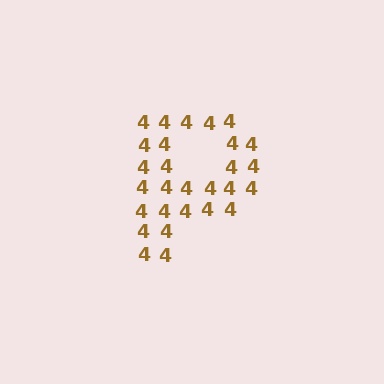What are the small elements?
The small elements are digit 4's.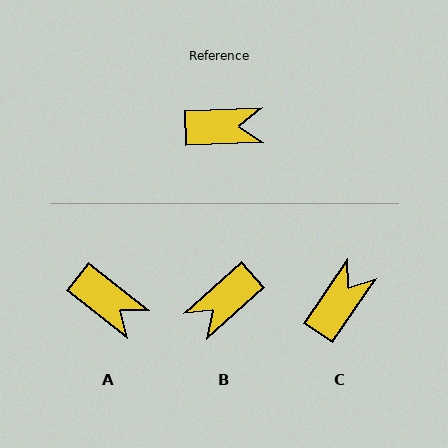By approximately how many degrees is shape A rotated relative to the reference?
Approximately 40 degrees clockwise.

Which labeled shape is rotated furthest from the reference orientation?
B, about 140 degrees away.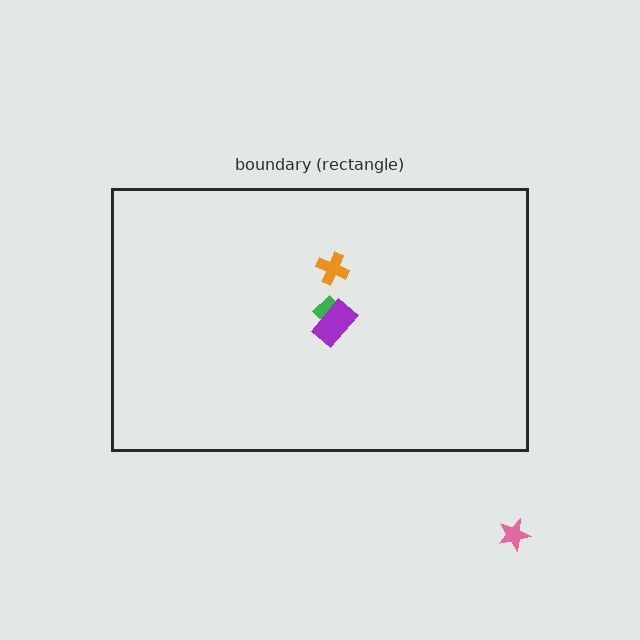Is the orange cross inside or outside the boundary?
Inside.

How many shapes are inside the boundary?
3 inside, 1 outside.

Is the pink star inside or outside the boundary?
Outside.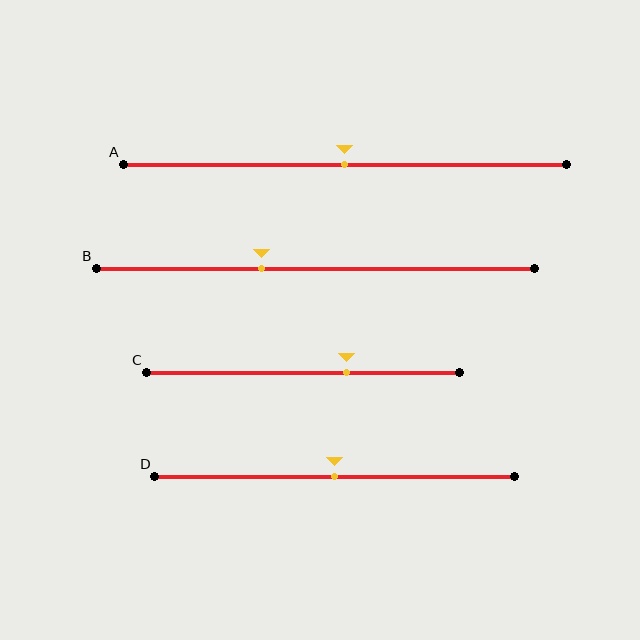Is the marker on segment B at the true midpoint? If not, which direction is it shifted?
No, the marker on segment B is shifted to the left by about 12% of the segment length.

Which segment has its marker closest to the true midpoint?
Segment A has its marker closest to the true midpoint.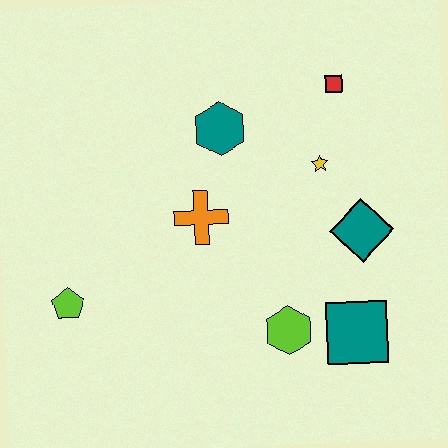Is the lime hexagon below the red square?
Yes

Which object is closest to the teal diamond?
The yellow star is closest to the teal diamond.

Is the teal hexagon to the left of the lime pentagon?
No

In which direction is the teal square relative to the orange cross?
The teal square is to the right of the orange cross.